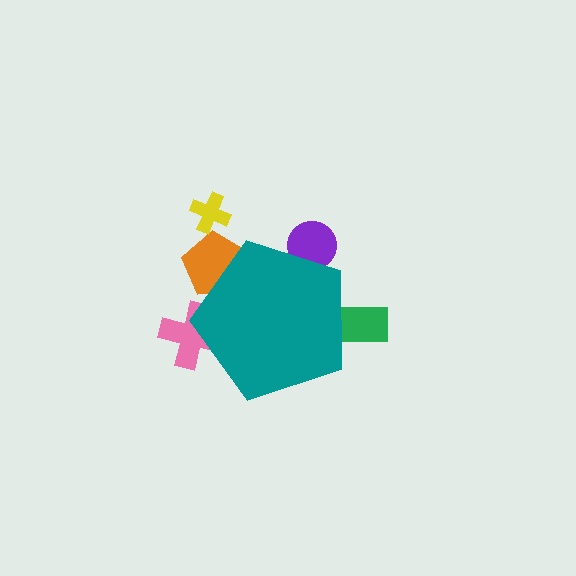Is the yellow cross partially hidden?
No, the yellow cross is fully visible.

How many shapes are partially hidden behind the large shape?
4 shapes are partially hidden.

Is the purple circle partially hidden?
Yes, the purple circle is partially hidden behind the teal pentagon.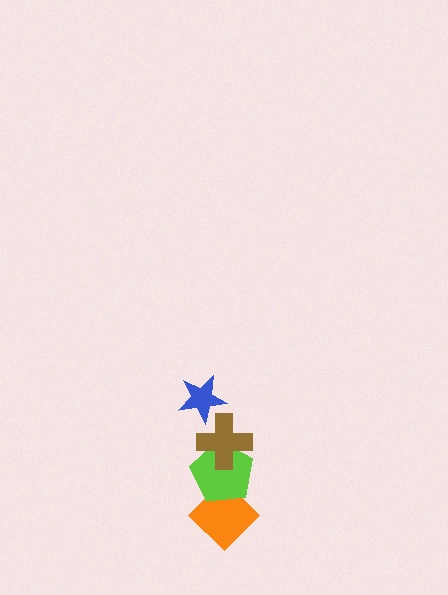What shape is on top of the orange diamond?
The lime pentagon is on top of the orange diamond.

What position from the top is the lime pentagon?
The lime pentagon is 3rd from the top.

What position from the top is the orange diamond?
The orange diamond is 4th from the top.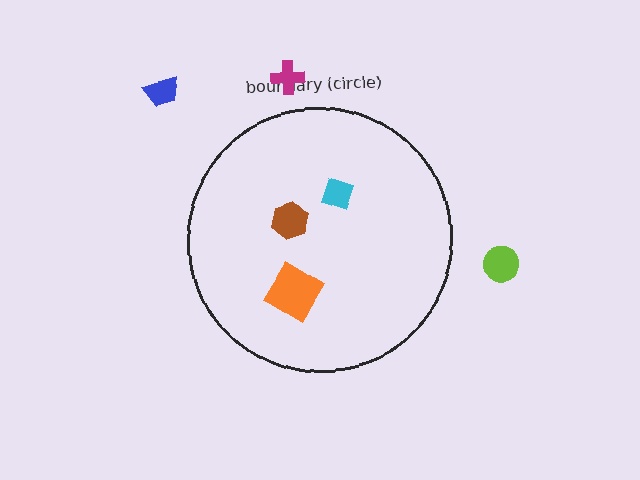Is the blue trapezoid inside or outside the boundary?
Outside.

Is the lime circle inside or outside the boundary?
Outside.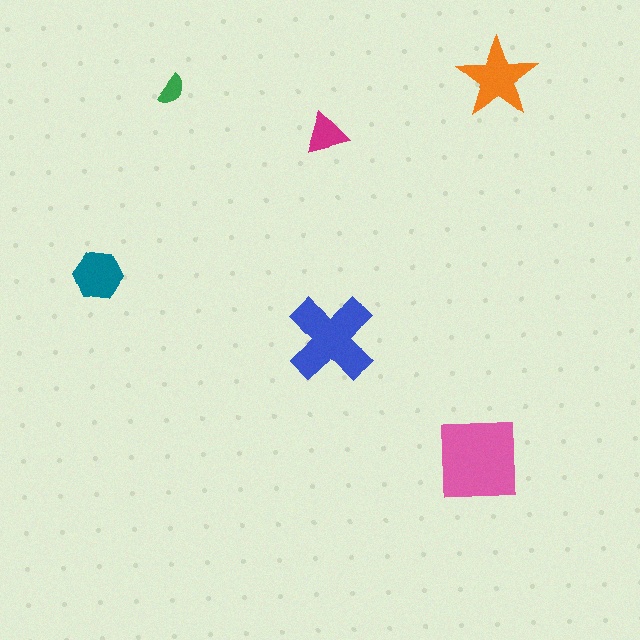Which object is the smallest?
The green semicircle.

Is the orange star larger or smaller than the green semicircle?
Larger.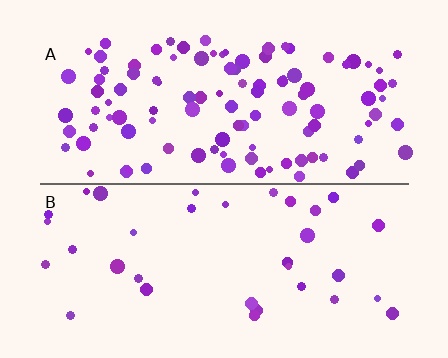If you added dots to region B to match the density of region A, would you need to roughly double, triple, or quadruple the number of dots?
Approximately triple.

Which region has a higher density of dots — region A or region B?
A (the top).